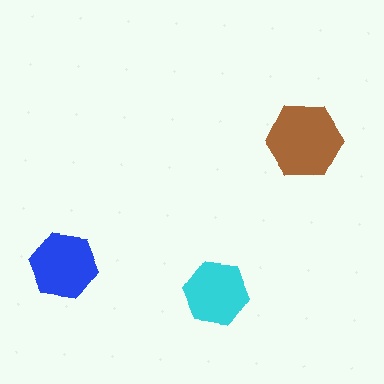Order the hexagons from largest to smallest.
the brown one, the blue one, the cyan one.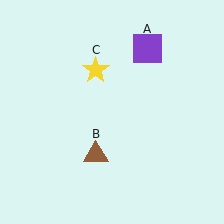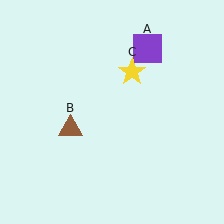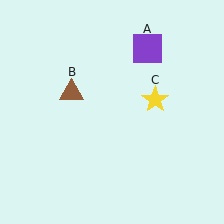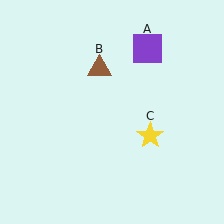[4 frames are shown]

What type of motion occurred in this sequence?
The brown triangle (object B), yellow star (object C) rotated clockwise around the center of the scene.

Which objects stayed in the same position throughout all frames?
Purple square (object A) remained stationary.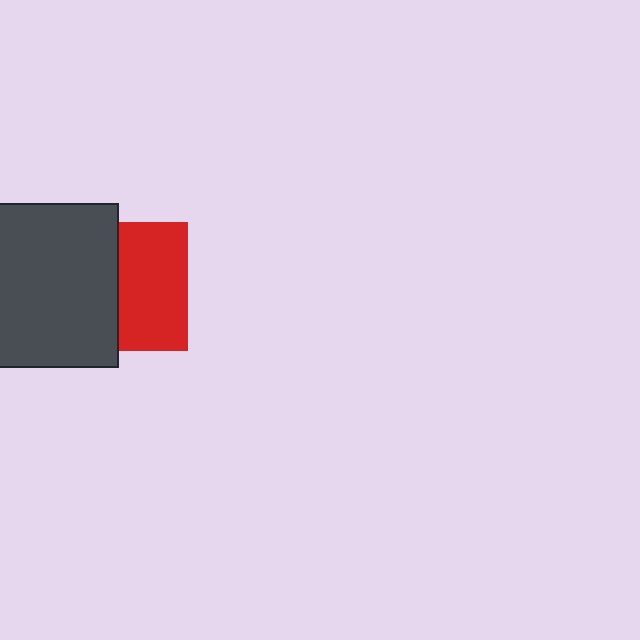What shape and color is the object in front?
The object in front is a dark gray square.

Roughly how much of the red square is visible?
About half of it is visible (roughly 52%).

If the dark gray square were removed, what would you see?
You would see the complete red square.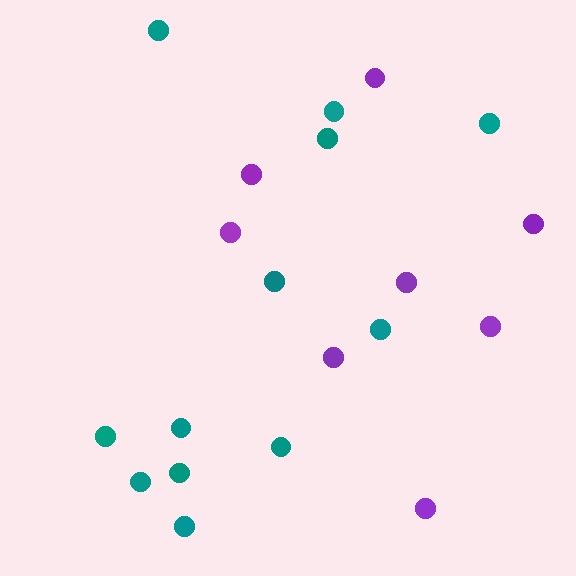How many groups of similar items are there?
There are 2 groups: one group of purple circles (8) and one group of teal circles (12).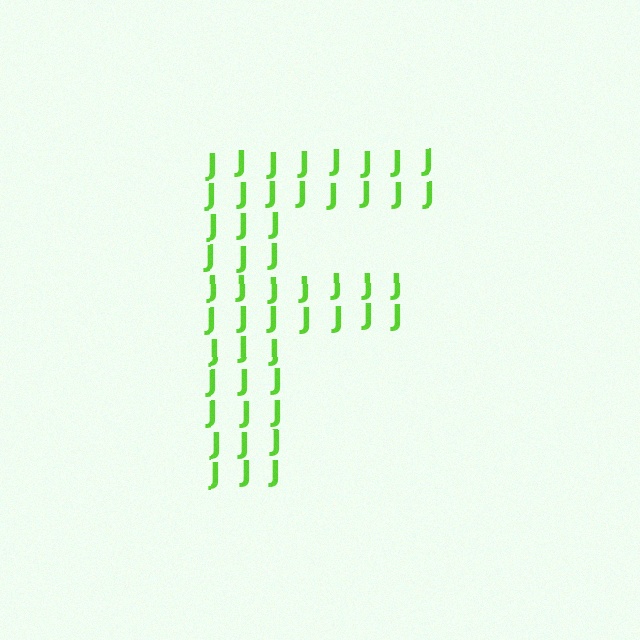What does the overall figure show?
The overall figure shows the letter F.